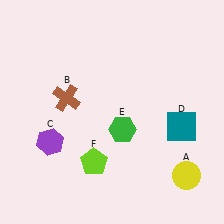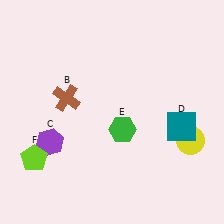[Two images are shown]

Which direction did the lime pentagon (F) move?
The lime pentagon (F) moved left.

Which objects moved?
The objects that moved are: the yellow circle (A), the lime pentagon (F).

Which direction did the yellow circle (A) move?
The yellow circle (A) moved up.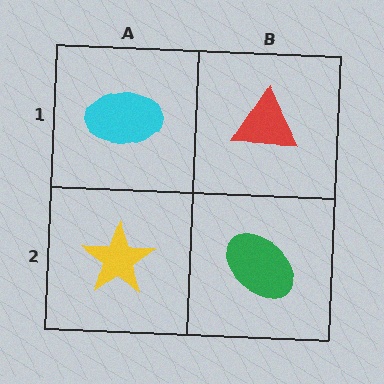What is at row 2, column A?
A yellow star.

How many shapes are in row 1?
2 shapes.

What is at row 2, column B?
A green ellipse.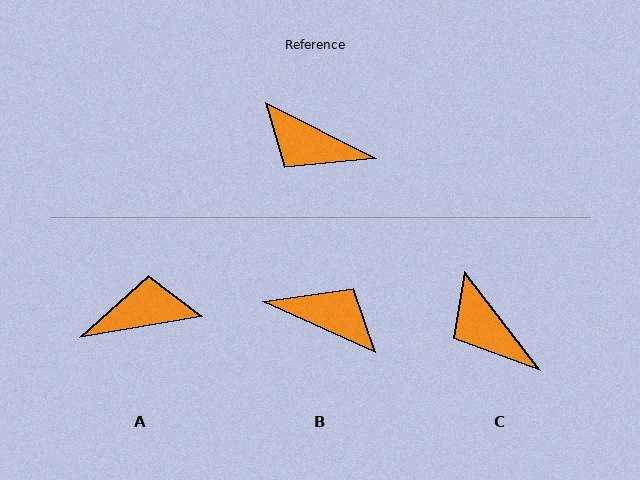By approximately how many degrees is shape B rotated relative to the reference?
Approximately 177 degrees clockwise.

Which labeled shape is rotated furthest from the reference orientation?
B, about 177 degrees away.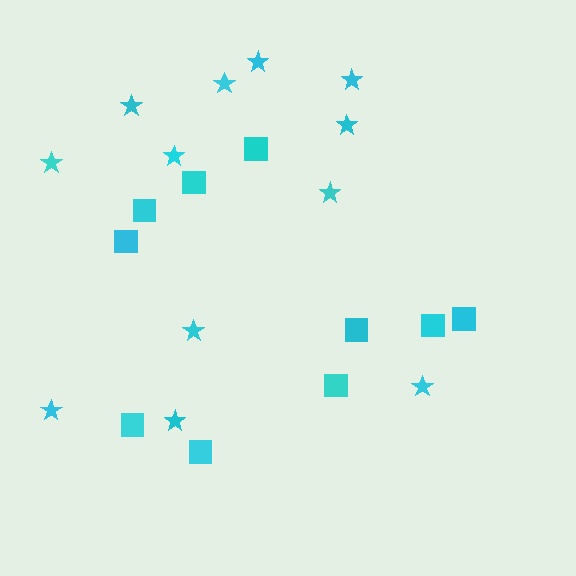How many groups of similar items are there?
There are 2 groups: one group of stars (12) and one group of squares (10).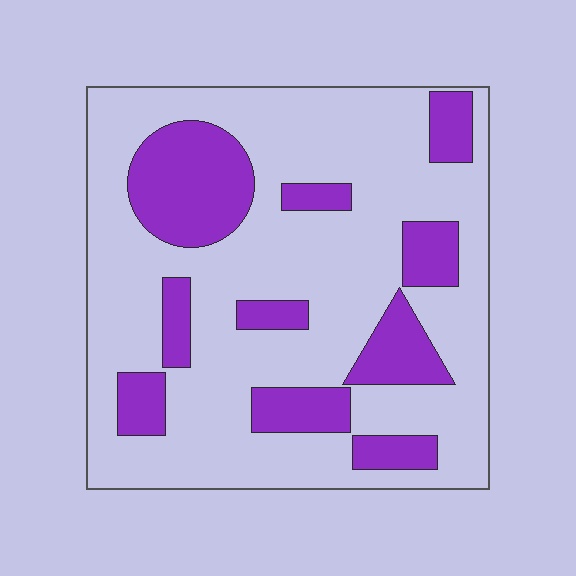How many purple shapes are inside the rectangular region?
10.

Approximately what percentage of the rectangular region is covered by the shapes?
Approximately 25%.